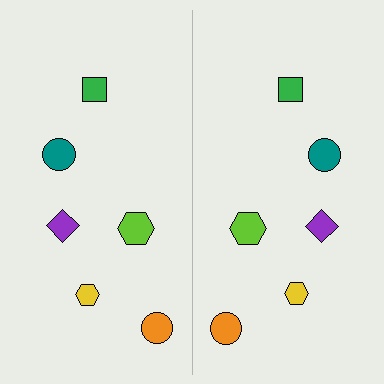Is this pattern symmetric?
Yes, this pattern has bilateral (reflection) symmetry.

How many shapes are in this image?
There are 12 shapes in this image.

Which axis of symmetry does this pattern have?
The pattern has a vertical axis of symmetry running through the center of the image.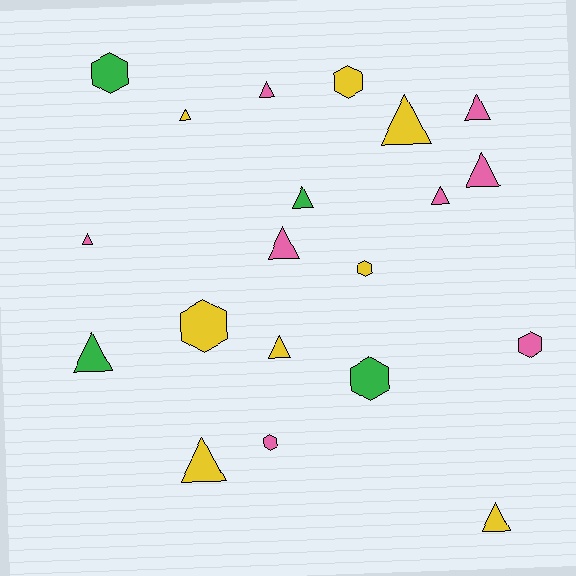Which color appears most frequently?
Pink, with 8 objects.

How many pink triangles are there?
There are 6 pink triangles.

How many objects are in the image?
There are 20 objects.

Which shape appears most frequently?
Triangle, with 13 objects.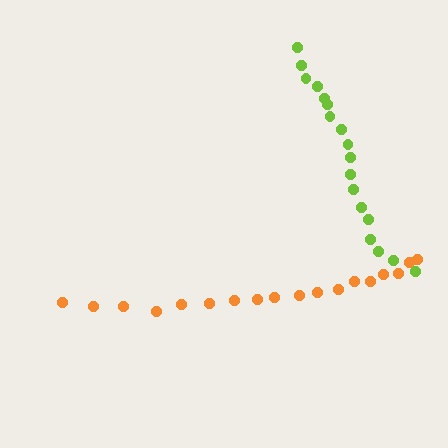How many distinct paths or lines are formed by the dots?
There are 2 distinct paths.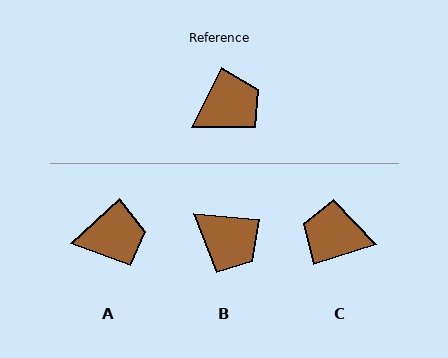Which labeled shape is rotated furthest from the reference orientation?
C, about 134 degrees away.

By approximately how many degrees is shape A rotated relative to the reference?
Approximately 20 degrees clockwise.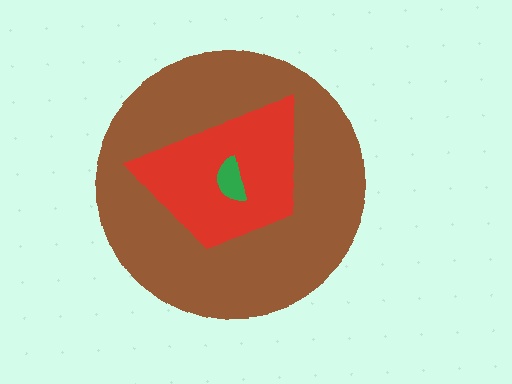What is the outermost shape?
The brown circle.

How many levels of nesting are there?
3.